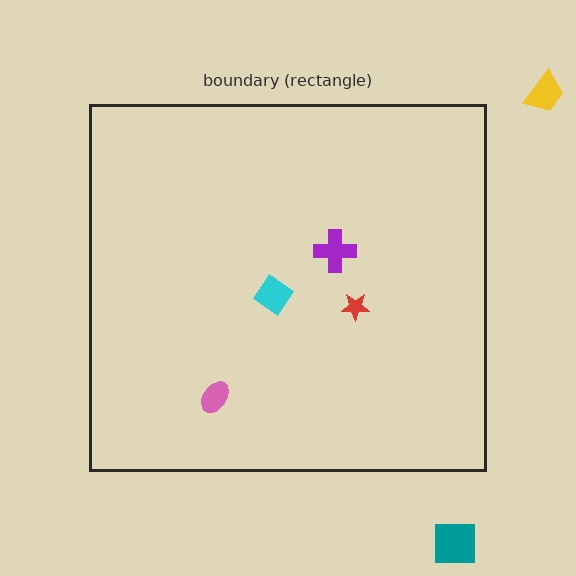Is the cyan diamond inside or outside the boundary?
Inside.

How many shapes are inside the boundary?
4 inside, 2 outside.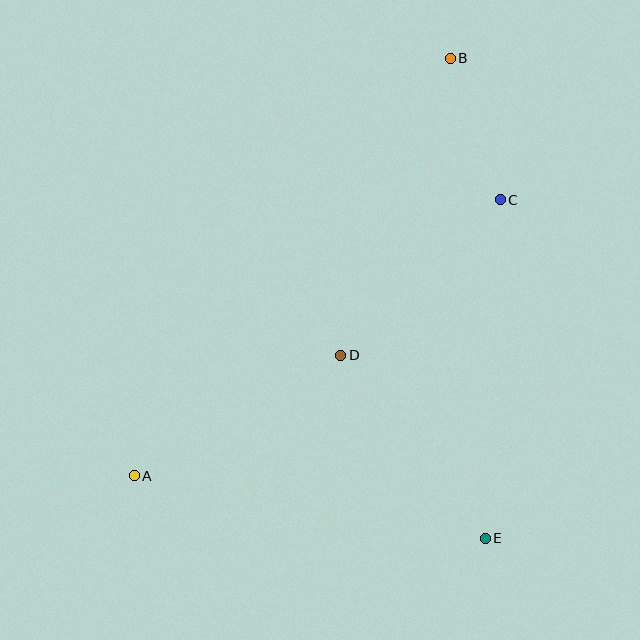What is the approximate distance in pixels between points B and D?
The distance between B and D is approximately 316 pixels.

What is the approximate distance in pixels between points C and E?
The distance between C and E is approximately 339 pixels.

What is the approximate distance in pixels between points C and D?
The distance between C and D is approximately 223 pixels.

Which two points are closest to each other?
Points B and C are closest to each other.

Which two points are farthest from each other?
Points A and B are farthest from each other.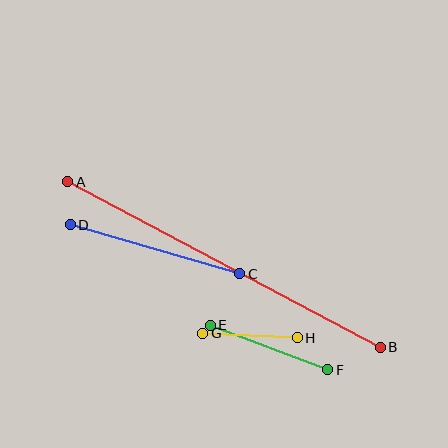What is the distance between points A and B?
The distance is approximately 354 pixels.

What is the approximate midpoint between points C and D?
The midpoint is at approximately (155, 249) pixels.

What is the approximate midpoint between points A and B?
The midpoint is at approximately (224, 265) pixels.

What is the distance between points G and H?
The distance is approximately 94 pixels.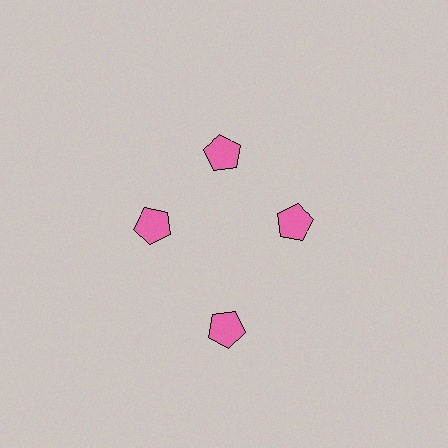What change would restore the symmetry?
The symmetry would be restored by moving it inward, back onto the ring so that all 4 pentagons sit at equal angles and equal distance from the center.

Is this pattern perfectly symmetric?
No. The 4 pink pentagons are arranged in a ring, but one element near the 6 o'clock position is pushed outward from the center, breaking the 4-fold rotational symmetry.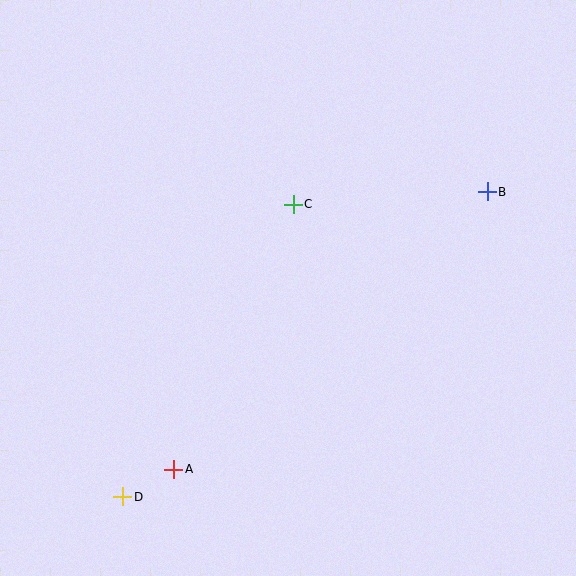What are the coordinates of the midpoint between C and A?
The midpoint between C and A is at (234, 337).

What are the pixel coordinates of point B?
Point B is at (487, 192).